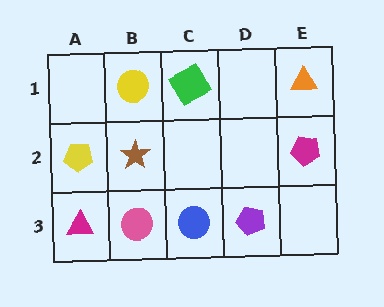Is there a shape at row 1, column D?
No, that cell is empty.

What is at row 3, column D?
A purple pentagon.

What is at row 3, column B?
A pink circle.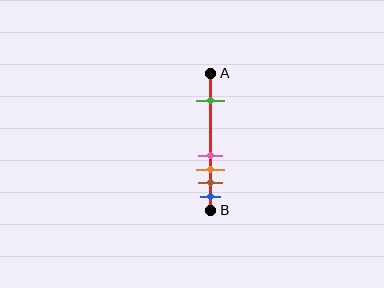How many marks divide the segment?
There are 5 marks dividing the segment.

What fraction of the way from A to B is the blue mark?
The blue mark is approximately 90% (0.9) of the way from A to B.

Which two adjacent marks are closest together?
The pink and orange marks are the closest adjacent pair.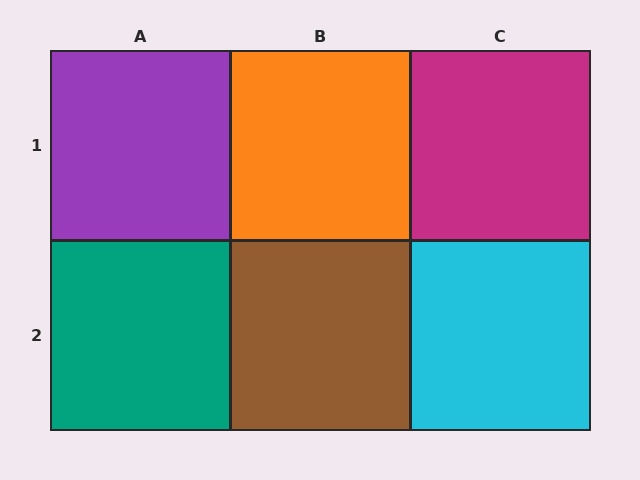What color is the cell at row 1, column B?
Orange.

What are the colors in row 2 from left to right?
Teal, brown, cyan.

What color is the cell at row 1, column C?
Magenta.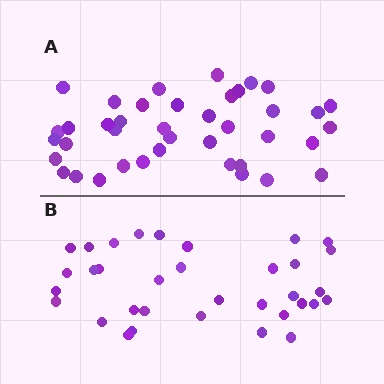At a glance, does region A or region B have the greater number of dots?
Region A (the top region) has more dots.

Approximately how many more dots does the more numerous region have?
Region A has about 6 more dots than region B.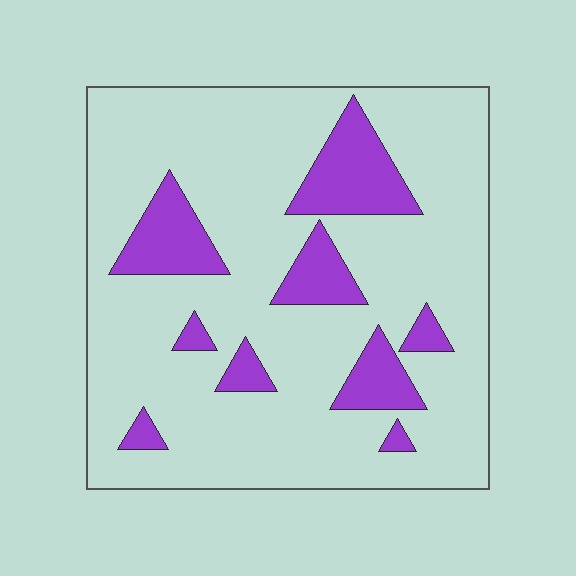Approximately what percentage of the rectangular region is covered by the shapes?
Approximately 20%.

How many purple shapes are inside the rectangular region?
9.